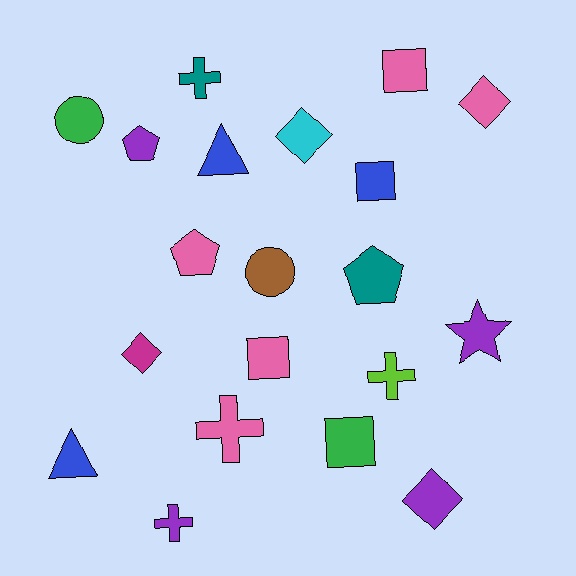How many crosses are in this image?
There are 4 crosses.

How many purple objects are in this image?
There are 4 purple objects.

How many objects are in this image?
There are 20 objects.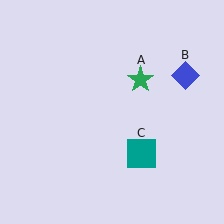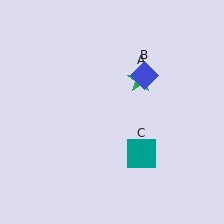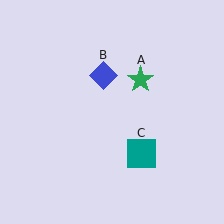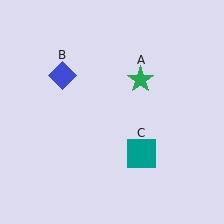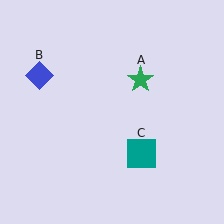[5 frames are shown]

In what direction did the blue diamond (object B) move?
The blue diamond (object B) moved left.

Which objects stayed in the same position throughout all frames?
Green star (object A) and teal square (object C) remained stationary.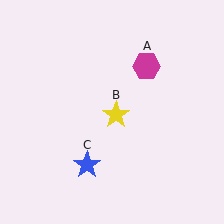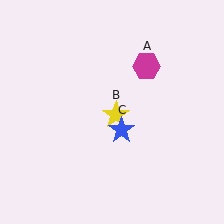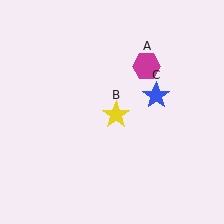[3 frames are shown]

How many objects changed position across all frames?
1 object changed position: blue star (object C).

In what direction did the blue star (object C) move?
The blue star (object C) moved up and to the right.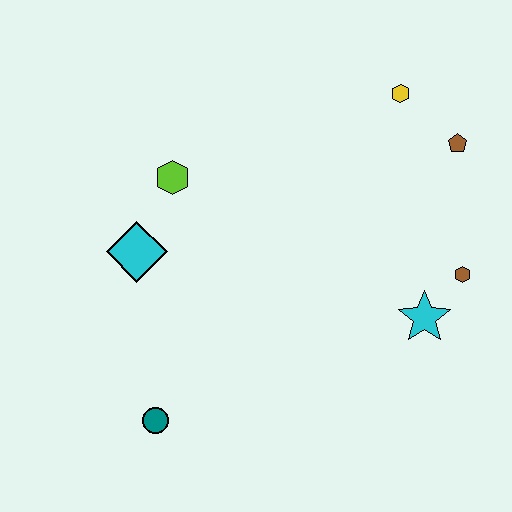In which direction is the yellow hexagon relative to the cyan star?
The yellow hexagon is above the cyan star.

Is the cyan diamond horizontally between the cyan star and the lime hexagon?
No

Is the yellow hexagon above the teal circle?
Yes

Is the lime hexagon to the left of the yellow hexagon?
Yes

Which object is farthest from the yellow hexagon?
The teal circle is farthest from the yellow hexagon.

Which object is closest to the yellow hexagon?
The brown pentagon is closest to the yellow hexagon.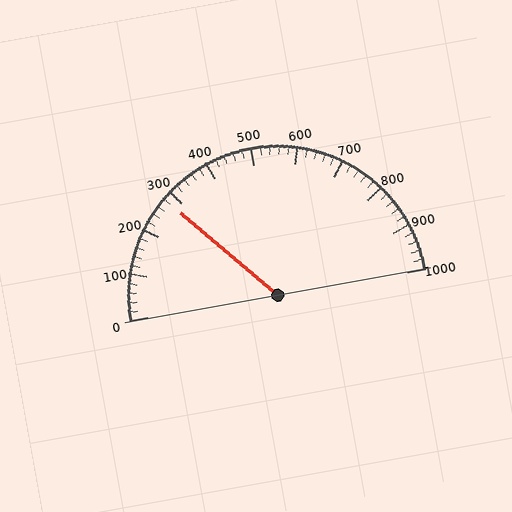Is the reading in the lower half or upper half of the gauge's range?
The reading is in the lower half of the range (0 to 1000).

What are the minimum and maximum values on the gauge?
The gauge ranges from 0 to 1000.